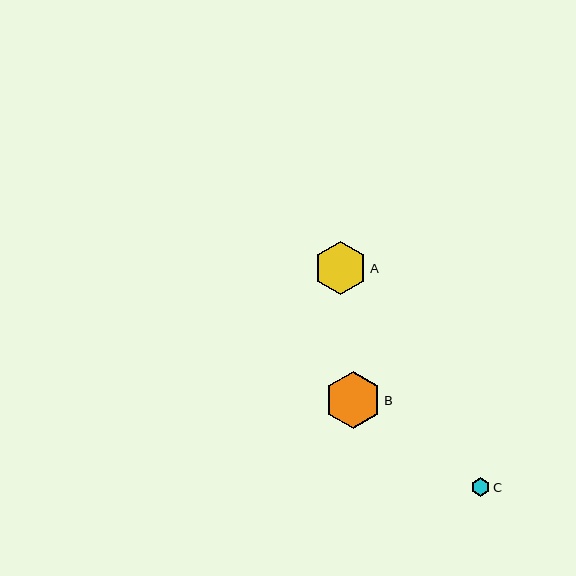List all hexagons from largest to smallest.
From largest to smallest: B, A, C.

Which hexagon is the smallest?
Hexagon C is the smallest with a size of approximately 19 pixels.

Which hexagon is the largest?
Hexagon B is the largest with a size of approximately 57 pixels.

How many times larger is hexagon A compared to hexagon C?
Hexagon A is approximately 2.8 times the size of hexagon C.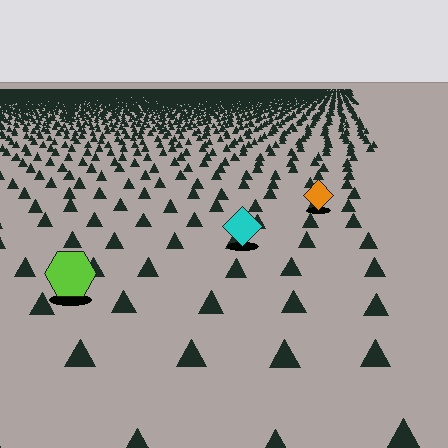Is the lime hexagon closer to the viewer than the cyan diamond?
Yes. The lime hexagon is closer — you can tell from the texture gradient: the ground texture is coarser near it.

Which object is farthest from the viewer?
The orange diamond is farthest from the viewer. It appears smaller and the ground texture around it is denser.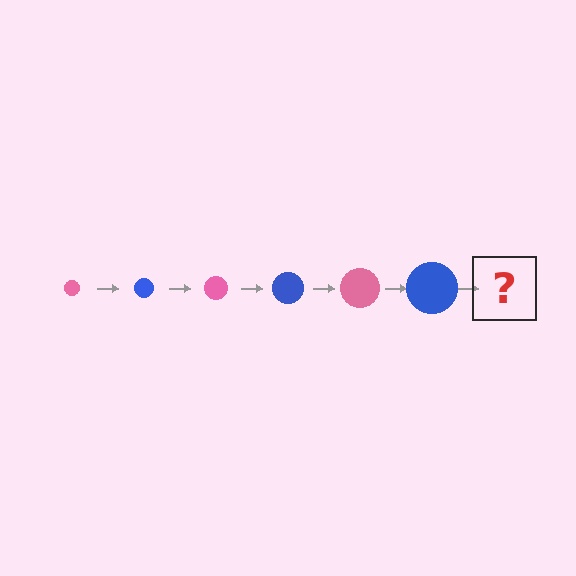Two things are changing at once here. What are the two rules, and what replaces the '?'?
The two rules are that the circle grows larger each step and the color cycles through pink and blue. The '?' should be a pink circle, larger than the previous one.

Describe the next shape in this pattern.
It should be a pink circle, larger than the previous one.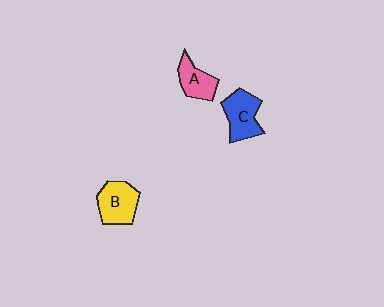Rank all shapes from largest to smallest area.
From largest to smallest: B (yellow), C (blue), A (pink).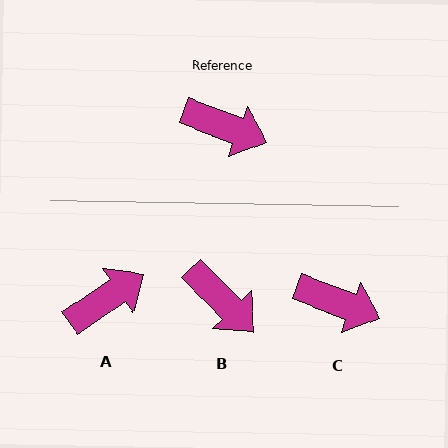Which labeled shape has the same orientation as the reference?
C.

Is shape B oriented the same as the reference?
No, it is off by about 25 degrees.